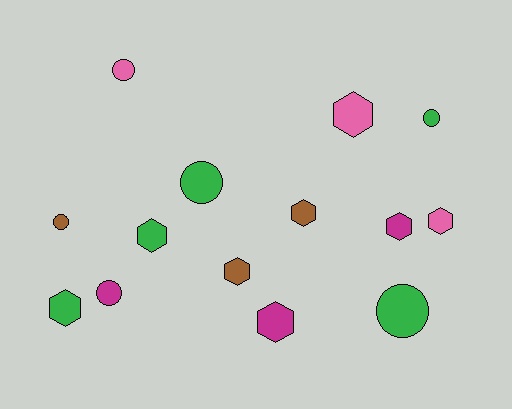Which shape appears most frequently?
Hexagon, with 8 objects.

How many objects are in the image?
There are 14 objects.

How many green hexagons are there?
There are 2 green hexagons.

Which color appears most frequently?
Green, with 5 objects.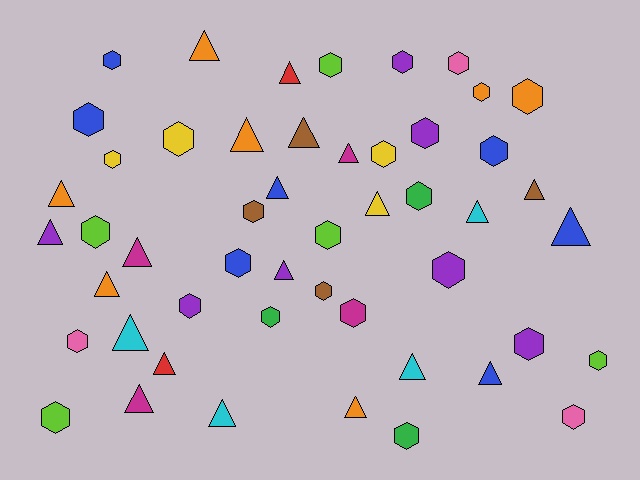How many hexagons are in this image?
There are 28 hexagons.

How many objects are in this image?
There are 50 objects.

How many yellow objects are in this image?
There are 4 yellow objects.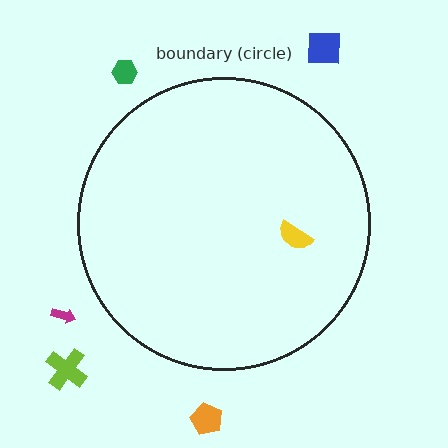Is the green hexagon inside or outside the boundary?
Outside.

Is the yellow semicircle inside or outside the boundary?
Inside.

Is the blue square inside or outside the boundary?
Outside.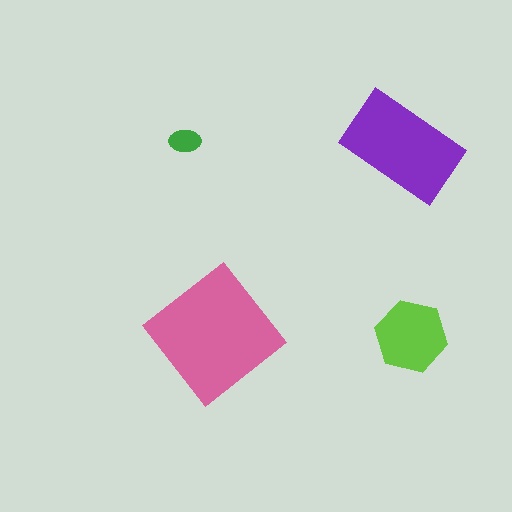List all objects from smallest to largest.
The green ellipse, the lime hexagon, the purple rectangle, the pink diamond.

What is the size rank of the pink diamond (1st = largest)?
1st.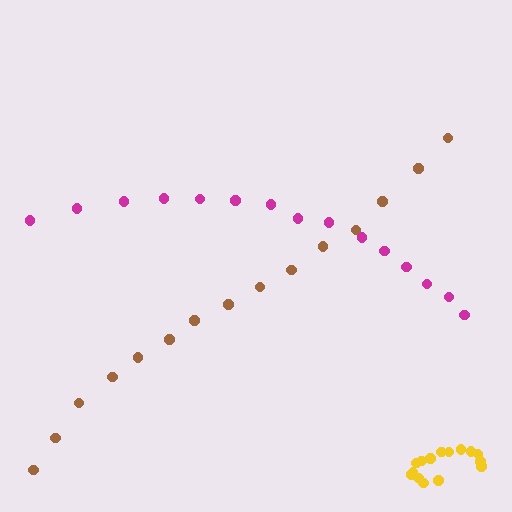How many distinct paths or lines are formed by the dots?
There are 3 distinct paths.